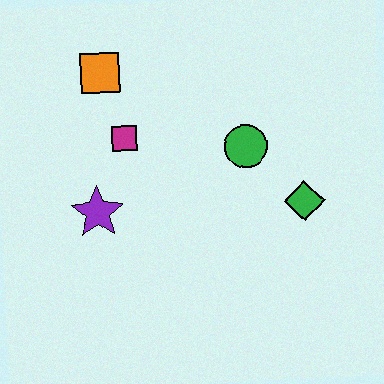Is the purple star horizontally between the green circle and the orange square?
No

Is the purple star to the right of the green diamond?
No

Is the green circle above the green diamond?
Yes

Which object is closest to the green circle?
The green diamond is closest to the green circle.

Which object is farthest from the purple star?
The green diamond is farthest from the purple star.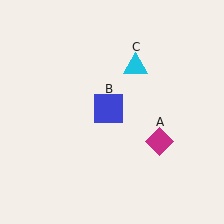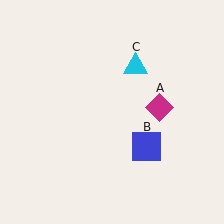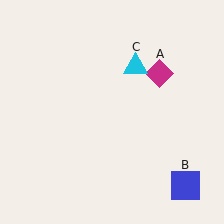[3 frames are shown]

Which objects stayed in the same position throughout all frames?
Cyan triangle (object C) remained stationary.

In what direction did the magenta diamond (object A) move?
The magenta diamond (object A) moved up.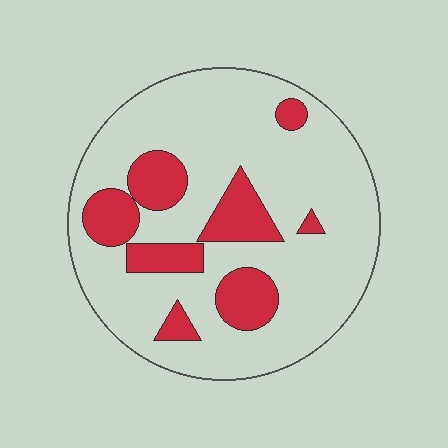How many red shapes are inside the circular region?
8.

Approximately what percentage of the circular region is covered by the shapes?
Approximately 20%.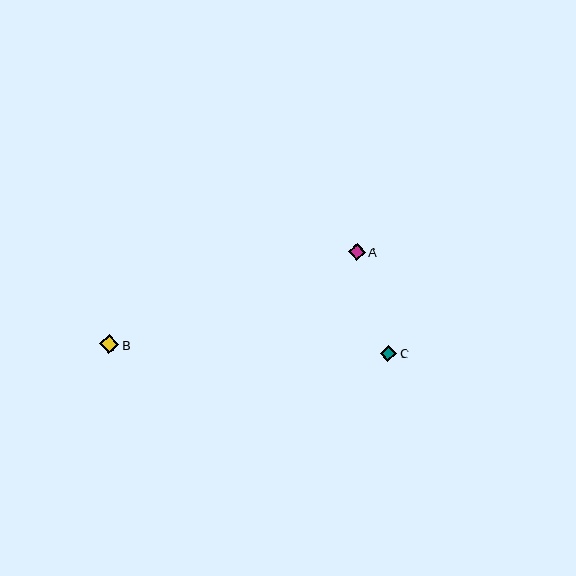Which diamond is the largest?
Diamond B is the largest with a size of approximately 19 pixels.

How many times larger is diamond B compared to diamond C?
Diamond B is approximately 1.2 times the size of diamond C.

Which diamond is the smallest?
Diamond C is the smallest with a size of approximately 16 pixels.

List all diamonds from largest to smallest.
From largest to smallest: B, A, C.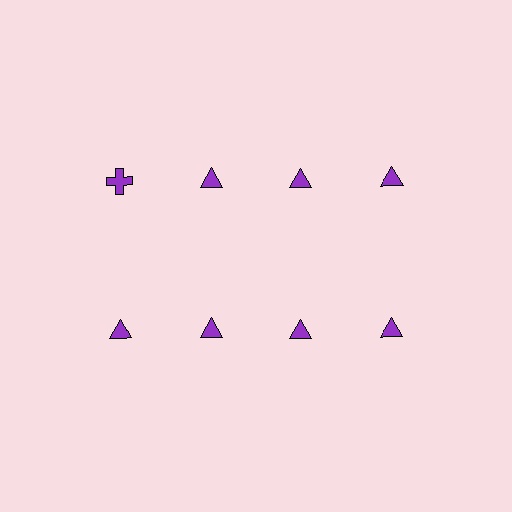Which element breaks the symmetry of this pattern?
The purple cross in the top row, leftmost column breaks the symmetry. All other shapes are purple triangles.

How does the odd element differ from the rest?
It has a different shape: cross instead of triangle.